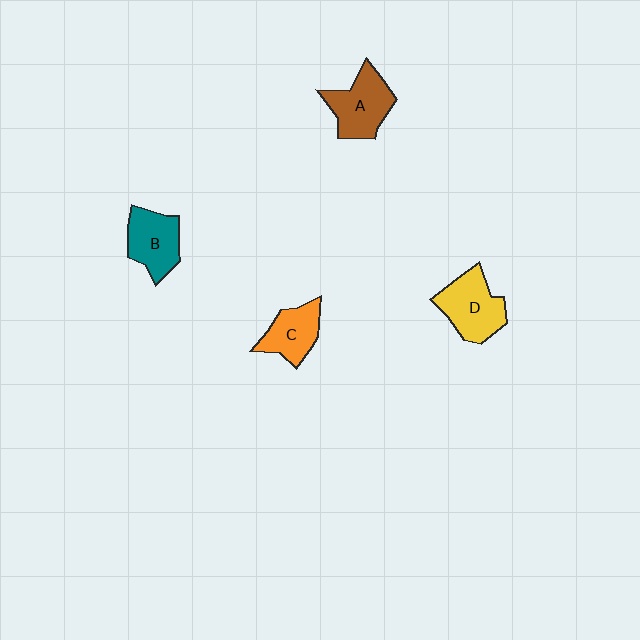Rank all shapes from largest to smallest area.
From largest to smallest: D (yellow), A (brown), B (teal), C (orange).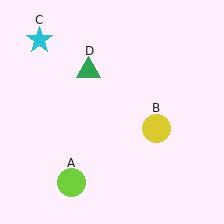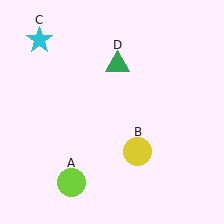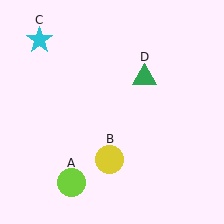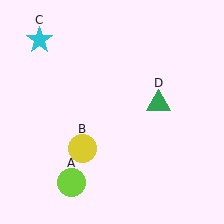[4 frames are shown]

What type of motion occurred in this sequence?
The yellow circle (object B), green triangle (object D) rotated clockwise around the center of the scene.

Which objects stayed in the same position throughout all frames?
Lime circle (object A) and cyan star (object C) remained stationary.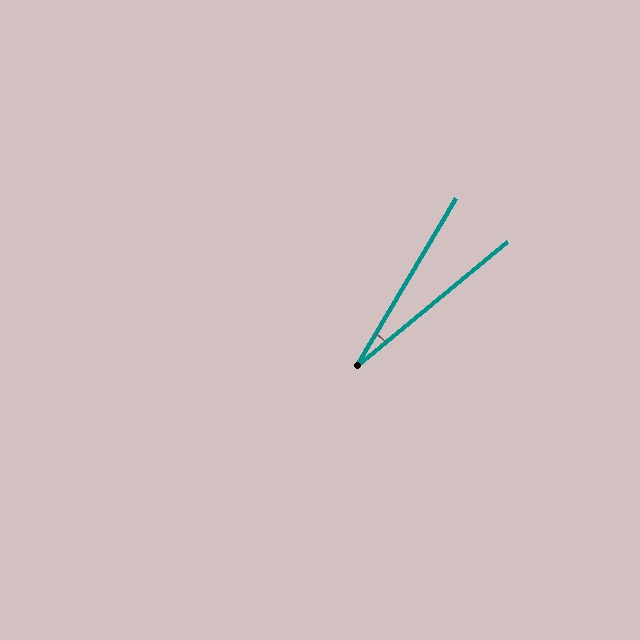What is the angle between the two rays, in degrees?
Approximately 20 degrees.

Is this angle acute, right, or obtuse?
It is acute.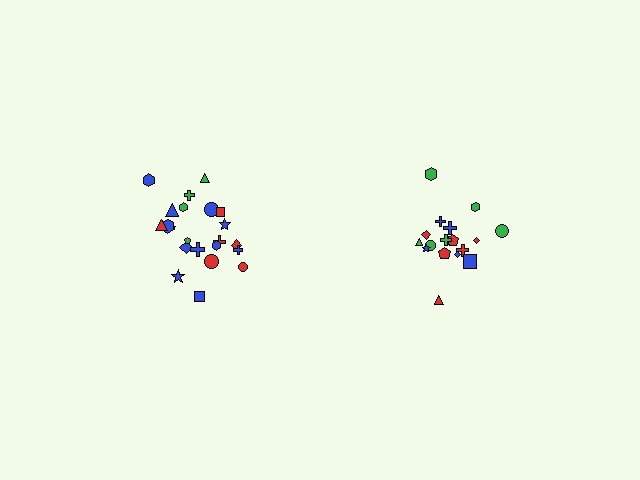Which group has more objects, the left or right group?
The left group.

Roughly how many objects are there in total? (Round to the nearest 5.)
Roughly 40 objects in total.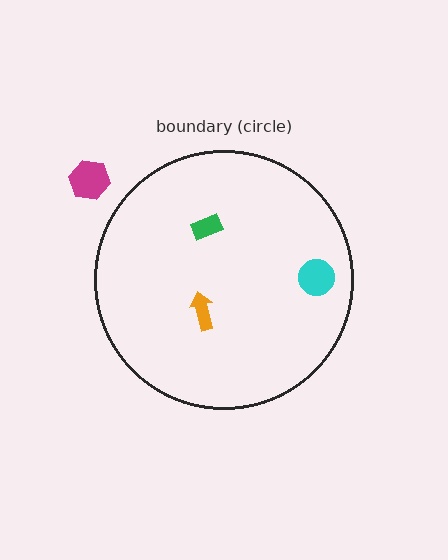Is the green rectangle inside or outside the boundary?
Inside.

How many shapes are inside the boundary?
3 inside, 1 outside.